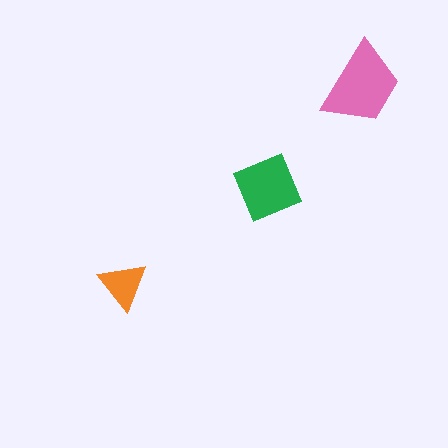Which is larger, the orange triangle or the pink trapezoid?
The pink trapezoid.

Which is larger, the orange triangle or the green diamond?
The green diamond.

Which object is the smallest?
The orange triangle.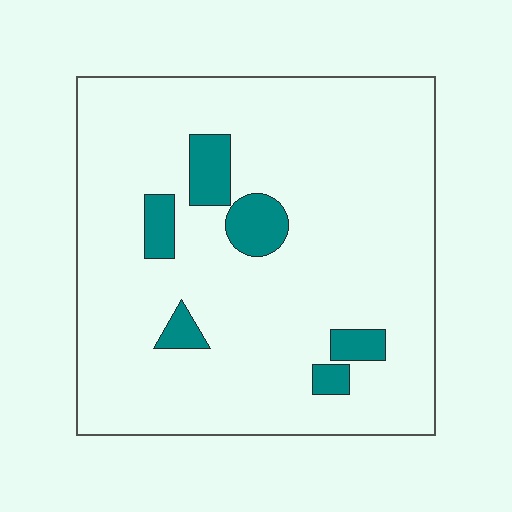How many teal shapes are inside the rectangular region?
6.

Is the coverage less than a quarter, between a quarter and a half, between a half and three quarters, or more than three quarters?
Less than a quarter.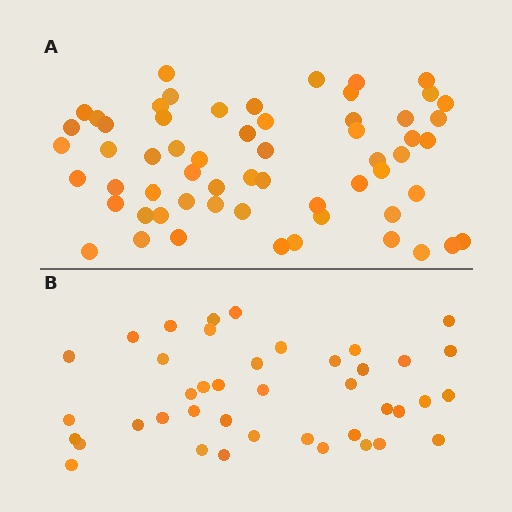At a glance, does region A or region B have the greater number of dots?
Region A (the top region) has more dots.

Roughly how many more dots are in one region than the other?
Region A has approximately 20 more dots than region B.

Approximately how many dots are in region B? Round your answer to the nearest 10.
About 40 dots. (The exact count is 41, which rounds to 40.)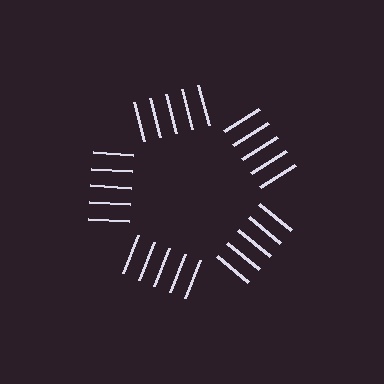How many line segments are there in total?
25 — 5 along each of the 5 edges.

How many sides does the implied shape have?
5 sides — the line-ends trace a pentagon.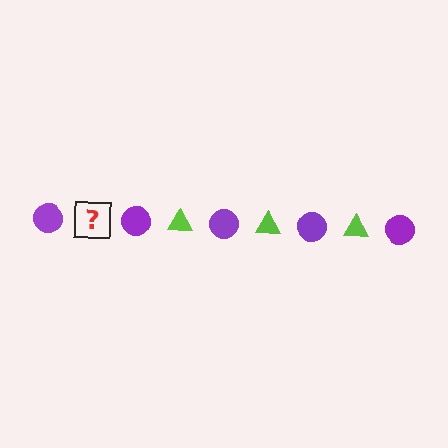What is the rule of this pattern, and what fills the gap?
The rule is that the pattern alternates between purple circle and lime triangle. The gap should be filled with a lime triangle.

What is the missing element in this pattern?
The missing element is a lime triangle.